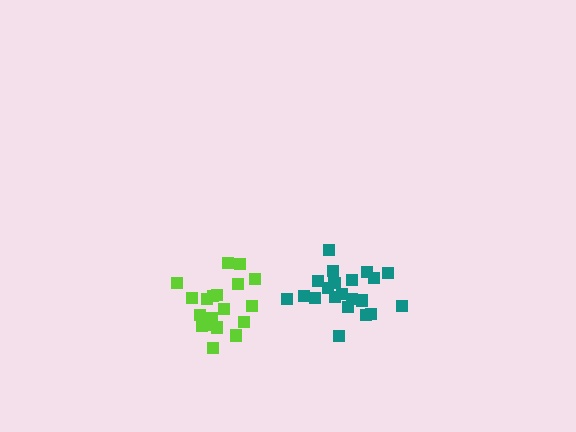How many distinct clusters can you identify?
There are 2 distinct clusters.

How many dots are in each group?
Group 1: 21 dots, Group 2: 20 dots (41 total).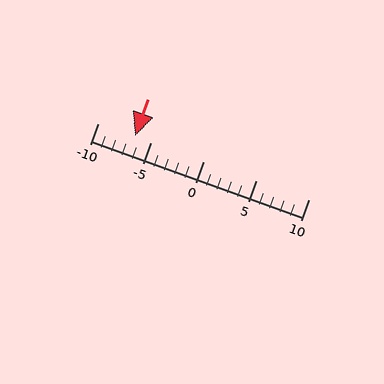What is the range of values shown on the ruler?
The ruler shows values from -10 to 10.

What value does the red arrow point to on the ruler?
The red arrow points to approximately -6.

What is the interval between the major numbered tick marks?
The major tick marks are spaced 5 units apart.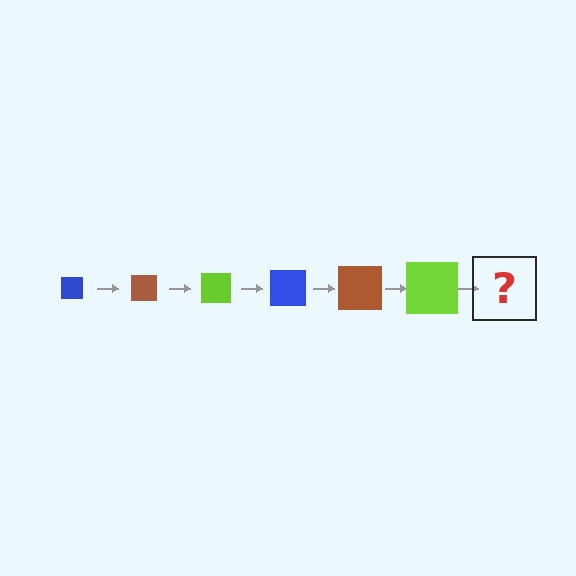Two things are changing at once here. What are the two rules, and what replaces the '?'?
The two rules are that the square grows larger each step and the color cycles through blue, brown, and lime. The '?' should be a blue square, larger than the previous one.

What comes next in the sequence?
The next element should be a blue square, larger than the previous one.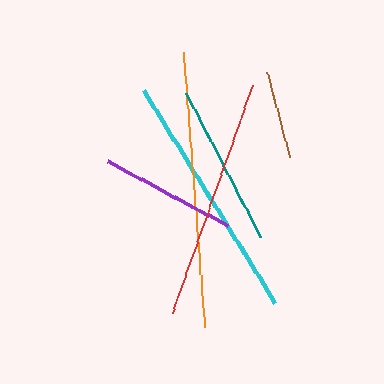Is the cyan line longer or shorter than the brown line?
The cyan line is longer than the brown line.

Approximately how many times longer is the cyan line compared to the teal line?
The cyan line is approximately 1.5 times the length of the teal line.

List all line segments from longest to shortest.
From longest to shortest: orange, cyan, red, teal, purple, brown.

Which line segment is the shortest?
The brown line is the shortest at approximately 89 pixels.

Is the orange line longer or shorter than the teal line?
The orange line is longer than the teal line.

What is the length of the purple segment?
The purple segment is approximately 137 pixels long.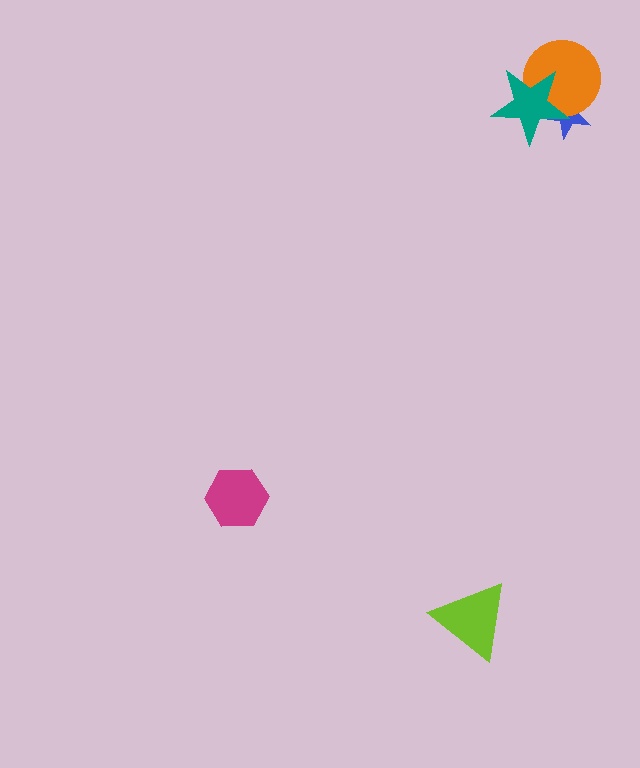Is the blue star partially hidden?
Yes, it is partially covered by another shape.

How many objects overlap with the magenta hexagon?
0 objects overlap with the magenta hexagon.